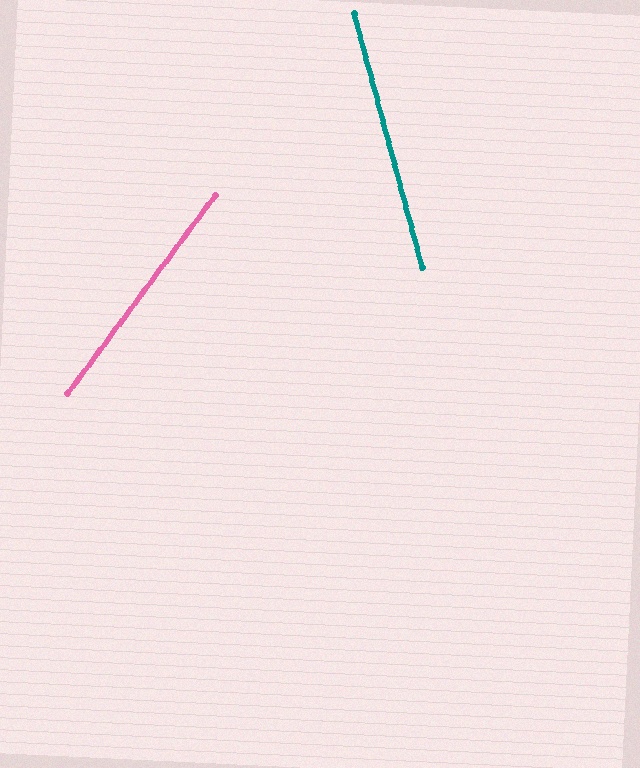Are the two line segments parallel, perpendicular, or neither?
Neither parallel nor perpendicular — they differ by about 52°.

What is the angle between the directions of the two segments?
Approximately 52 degrees.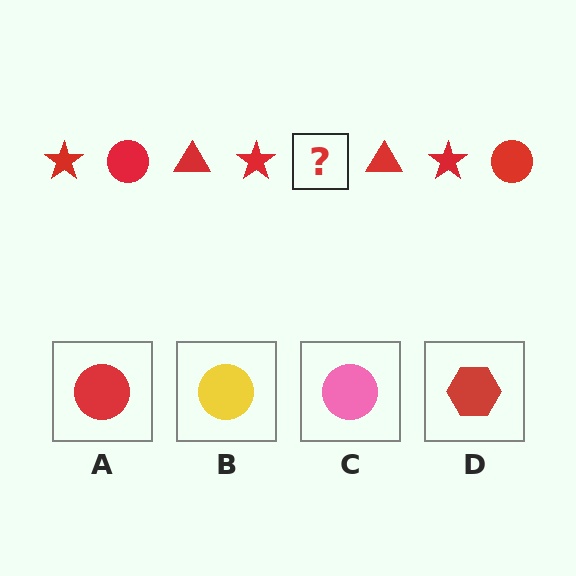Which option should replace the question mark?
Option A.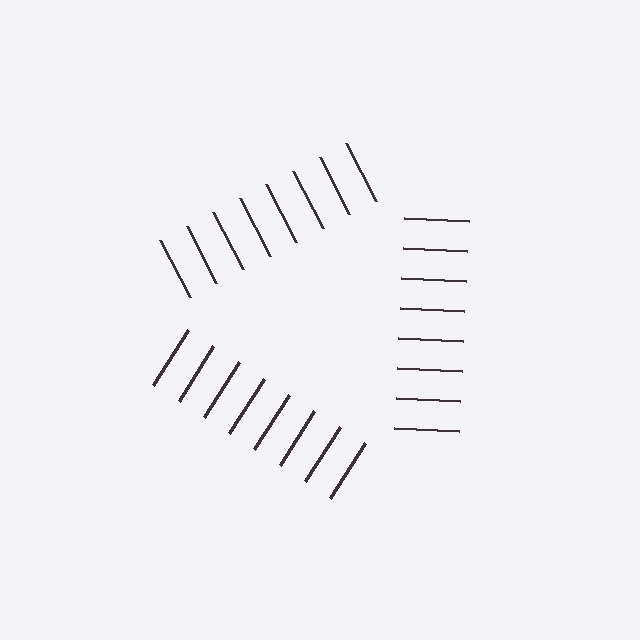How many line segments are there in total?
24 — 8 along each of the 3 edges.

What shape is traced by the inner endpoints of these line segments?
An illusory triangle — the line segments terminate on its edges but no continuous stroke is drawn.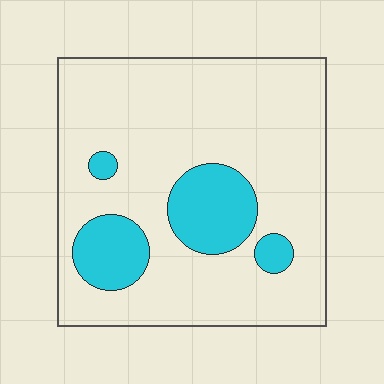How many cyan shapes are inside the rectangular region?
4.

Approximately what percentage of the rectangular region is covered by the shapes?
Approximately 20%.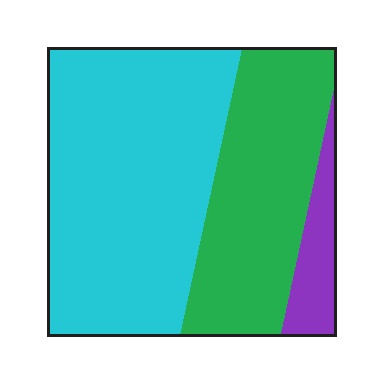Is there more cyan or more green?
Cyan.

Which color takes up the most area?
Cyan, at roughly 55%.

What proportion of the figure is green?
Green takes up about one third (1/3) of the figure.